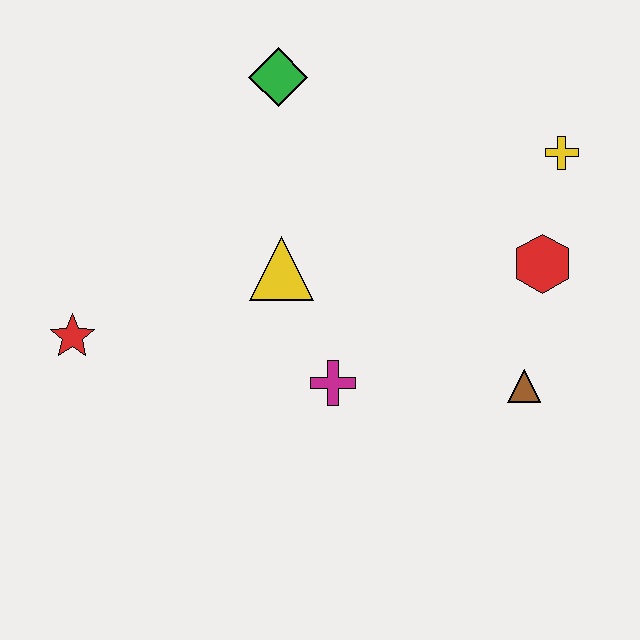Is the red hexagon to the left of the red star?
No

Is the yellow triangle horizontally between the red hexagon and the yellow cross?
No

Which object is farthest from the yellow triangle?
The yellow cross is farthest from the yellow triangle.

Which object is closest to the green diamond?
The yellow triangle is closest to the green diamond.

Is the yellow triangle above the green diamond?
No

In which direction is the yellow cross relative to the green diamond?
The yellow cross is to the right of the green diamond.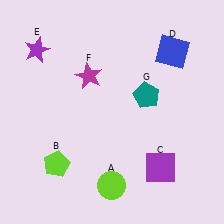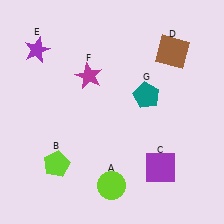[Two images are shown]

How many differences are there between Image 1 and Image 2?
There is 1 difference between the two images.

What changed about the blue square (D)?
In Image 1, D is blue. In Image 2, it changed to brown.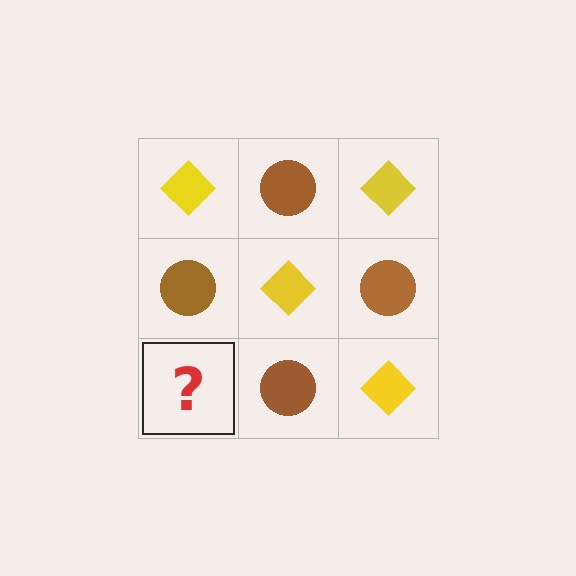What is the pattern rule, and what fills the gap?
The rule is that it alternates yellow diamond and brown circle in a checkerboard pattern. The gap should be filled with a yellow diamond.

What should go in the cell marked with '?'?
The missing cell should contain a yellow diamond.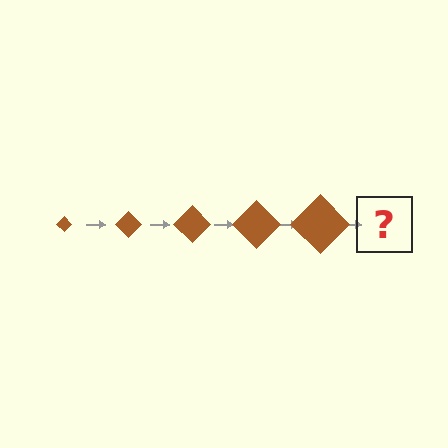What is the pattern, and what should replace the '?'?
The pattern is that the diamond gets progressively larger each step. The '?' should be a brown diamond, larger than the previous one.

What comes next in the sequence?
The next element should be a brown diamond, larger than the previous one.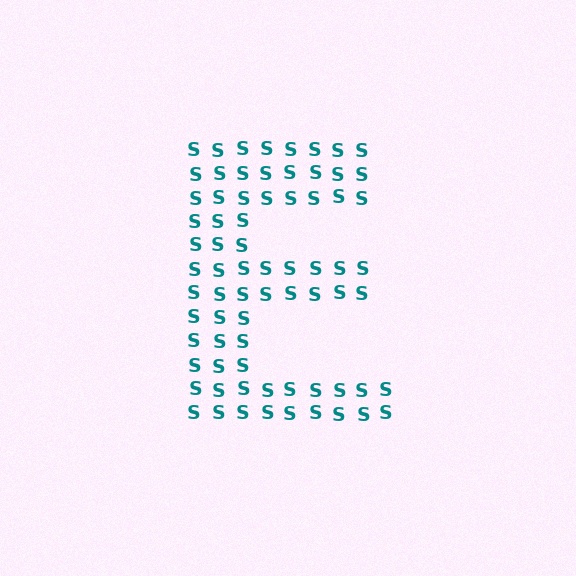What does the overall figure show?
The overall figure shows the letter E.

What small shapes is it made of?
It is made of small letter S's.